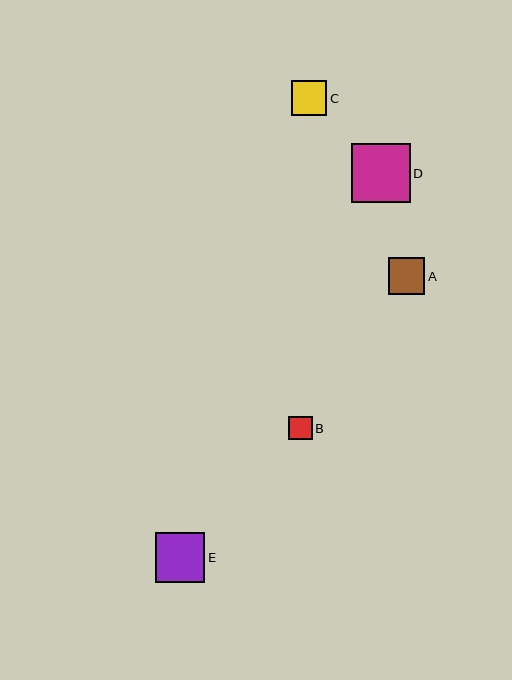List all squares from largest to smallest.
From largest to smallest: D, E, A, C, B.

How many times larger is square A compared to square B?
Square A is approximately 1.6 times the size of square B.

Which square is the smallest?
Square B is the smallest with a size of approximately 24 pixels.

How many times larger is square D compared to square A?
Square D is approximately 1.6 times the size of square A.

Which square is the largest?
Square D is the largest with a size of approximately 59 pixels.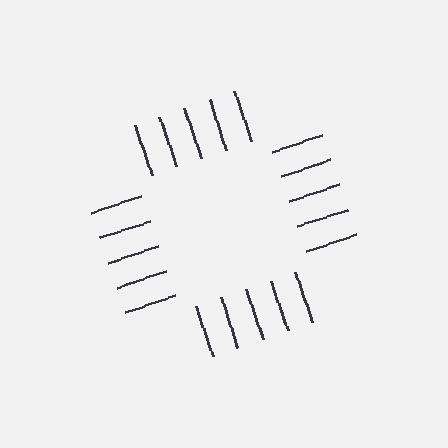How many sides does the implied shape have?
4 sides — the line-ends trace a square.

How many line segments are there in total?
20 — 5 along each of the 4 edges.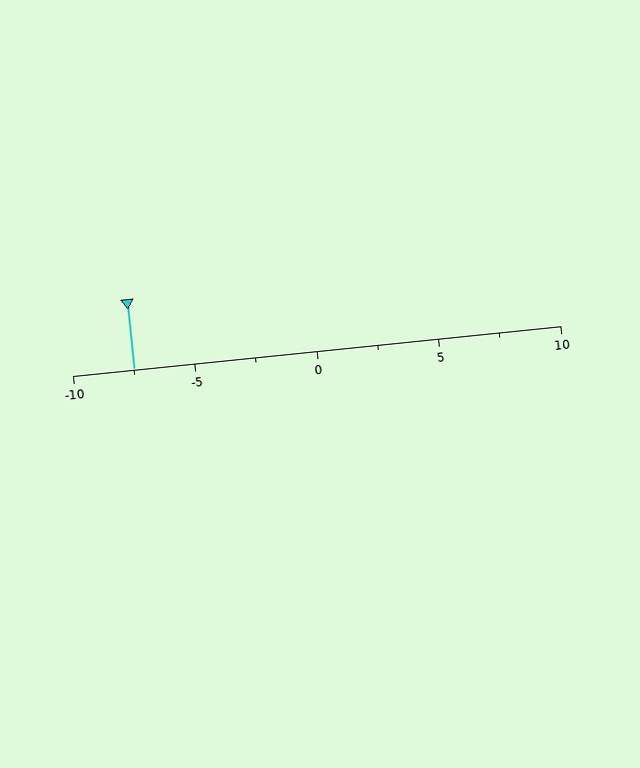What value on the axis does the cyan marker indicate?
The marker indicates approximately -7.5.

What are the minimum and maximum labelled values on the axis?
The axis runs from -10 to 10.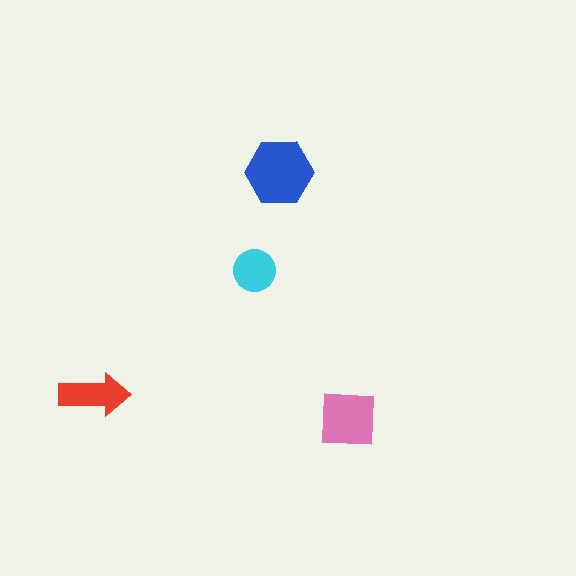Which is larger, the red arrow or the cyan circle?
The red arrow.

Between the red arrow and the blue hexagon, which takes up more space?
The blue hexagon.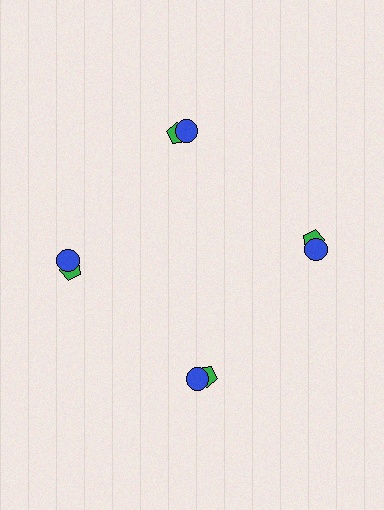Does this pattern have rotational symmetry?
Yes, this pattern has 4-fold rotational symmetry. It looks the same after rotating 90 degrees around the center.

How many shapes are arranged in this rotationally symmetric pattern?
There are 8 shapes, arranged in 4 groups of 2.